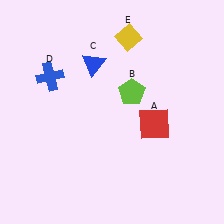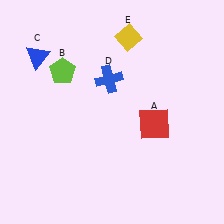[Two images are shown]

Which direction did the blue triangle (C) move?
The blue triangle (C) moved left.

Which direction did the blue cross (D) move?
The blue cross (D) moved right.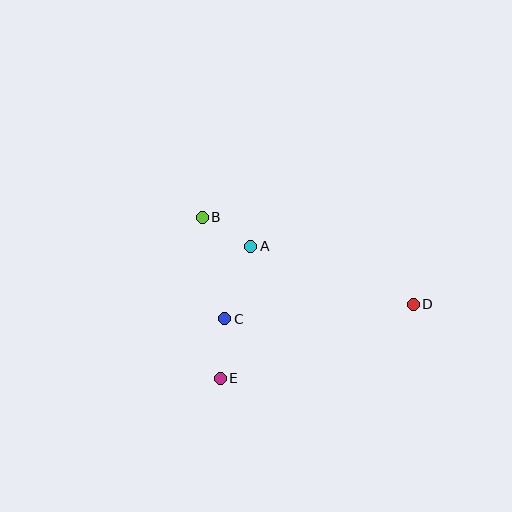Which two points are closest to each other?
Points A and B are closest to each other.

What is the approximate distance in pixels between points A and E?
The distance between A and E is approximately 136 pixels.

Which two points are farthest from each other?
Points B and D are farthest from each other.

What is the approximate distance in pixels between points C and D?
The distance between C and D is approximately 189 pixels.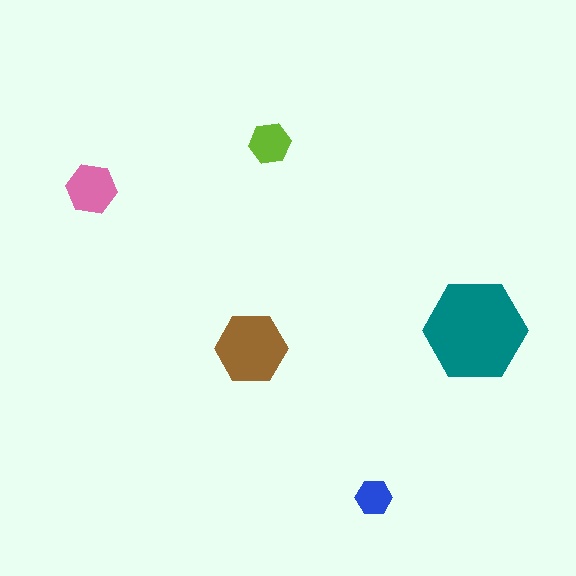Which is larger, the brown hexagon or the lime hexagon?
The brown one.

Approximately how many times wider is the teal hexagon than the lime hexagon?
About 2.5 times wider.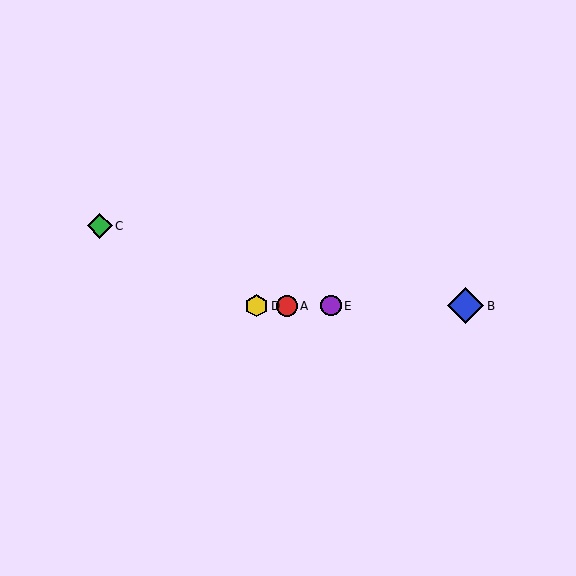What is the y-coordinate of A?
Object A is at y≈306.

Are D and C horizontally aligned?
No, D is at y≈306 and C is at y≈226.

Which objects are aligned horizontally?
Objects A, B, D, E are aligned horizontally.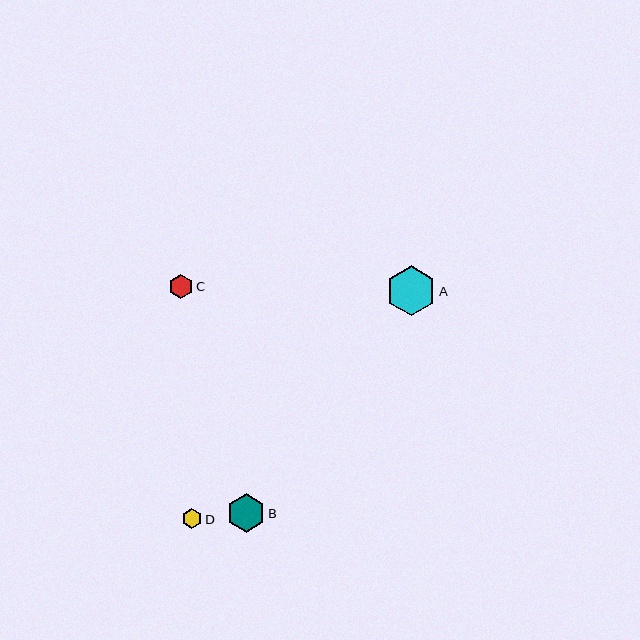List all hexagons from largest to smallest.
From largest to smallest: A, B, C, D.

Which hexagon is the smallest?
Hexagon D is the smallest with a size of approximately 20 pixels.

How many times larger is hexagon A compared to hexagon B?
Hexagon A is approximately 1.3 times the size of hexagon B.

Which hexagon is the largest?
Hexagon A is the largest with a size of approximately 50 pixels.